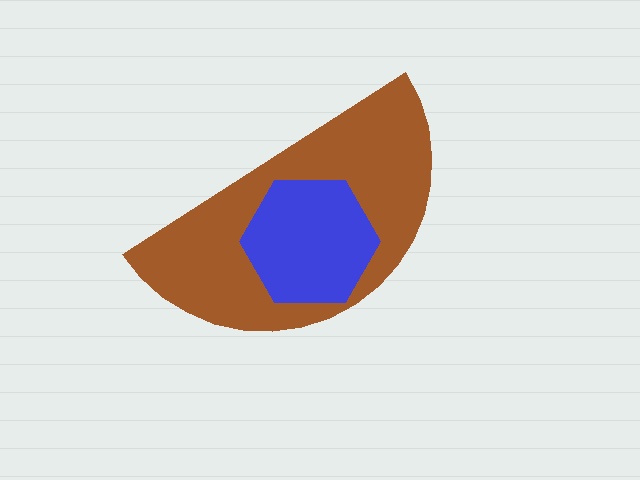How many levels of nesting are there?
2.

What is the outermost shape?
The brown semicircle.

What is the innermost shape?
The blue hexagon.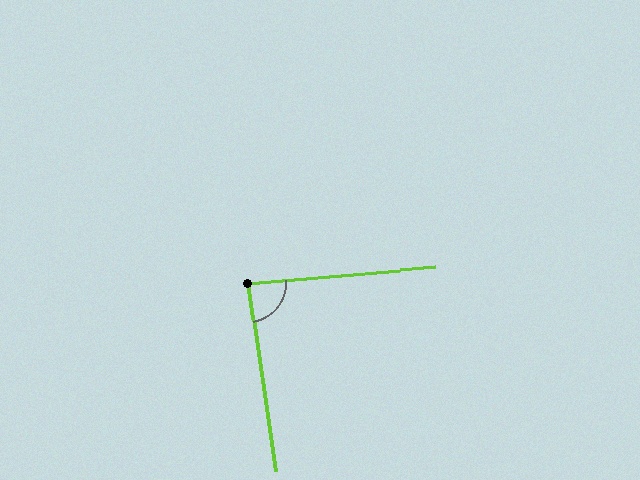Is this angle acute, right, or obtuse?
It is approximately a right angle.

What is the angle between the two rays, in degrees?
Approximately 87 degrees.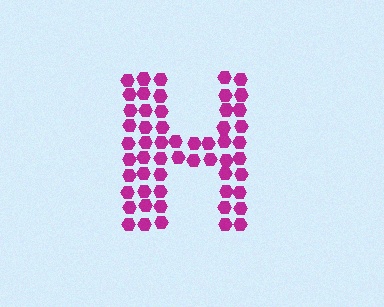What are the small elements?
The small elements are hexagons.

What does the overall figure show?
The overall figure shows the letter H.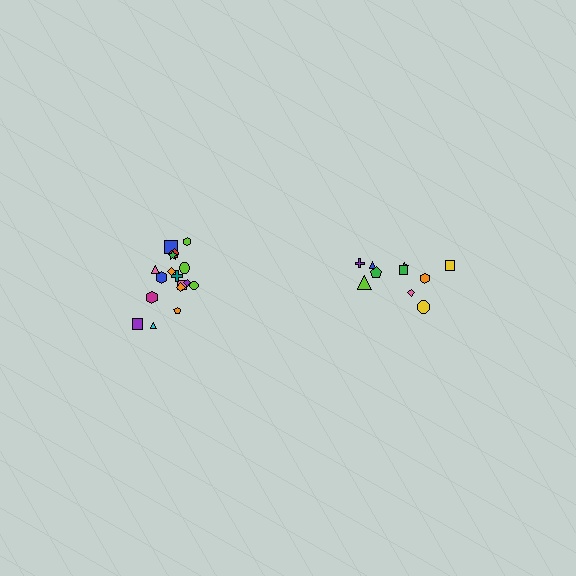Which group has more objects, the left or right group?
The left group.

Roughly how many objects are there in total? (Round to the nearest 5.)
Roughly 30 objects in total.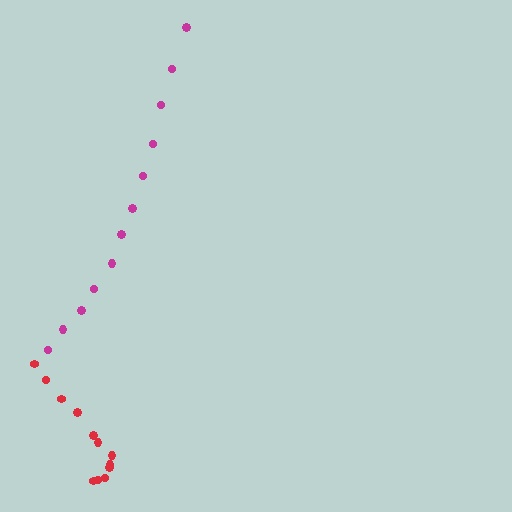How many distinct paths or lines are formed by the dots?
There are 2 distinct paths.